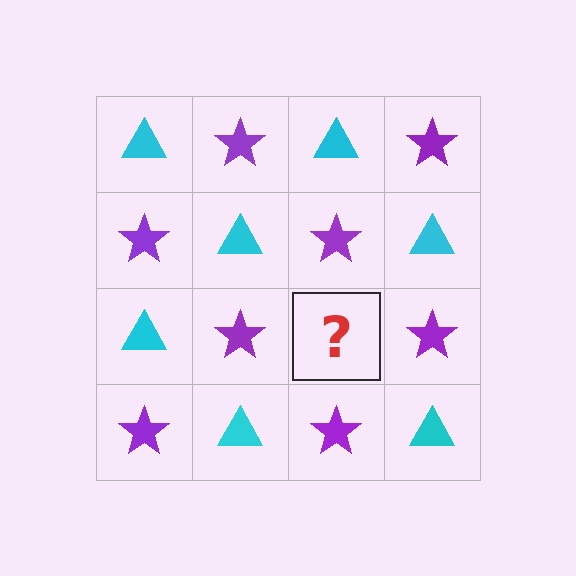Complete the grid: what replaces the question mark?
The question mark should be replaced with a cyan triangle.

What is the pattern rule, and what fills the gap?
The rule is that it alternates cyan triangle and purple star in a checkerboard pattern. The gap should be filled with a cyan triangle.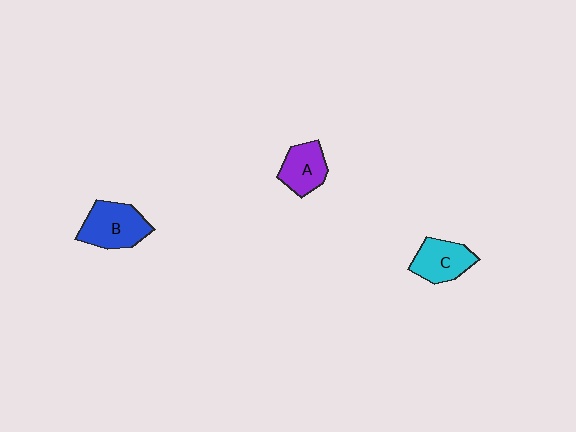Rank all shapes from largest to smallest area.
From largest to smallest: B (blue), C (cyan), A (purple).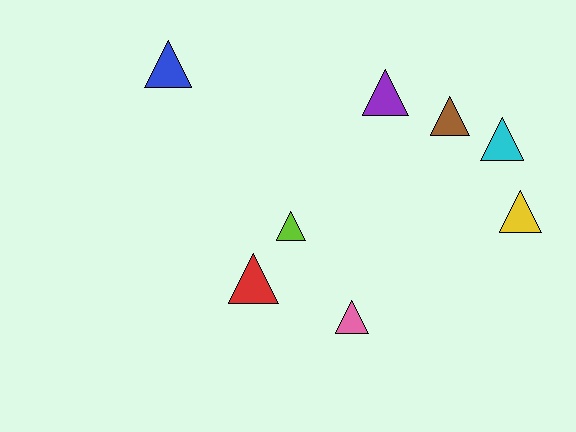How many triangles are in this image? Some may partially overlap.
There are 8 triangles.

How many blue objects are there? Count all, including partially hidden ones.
There is 1 blue object.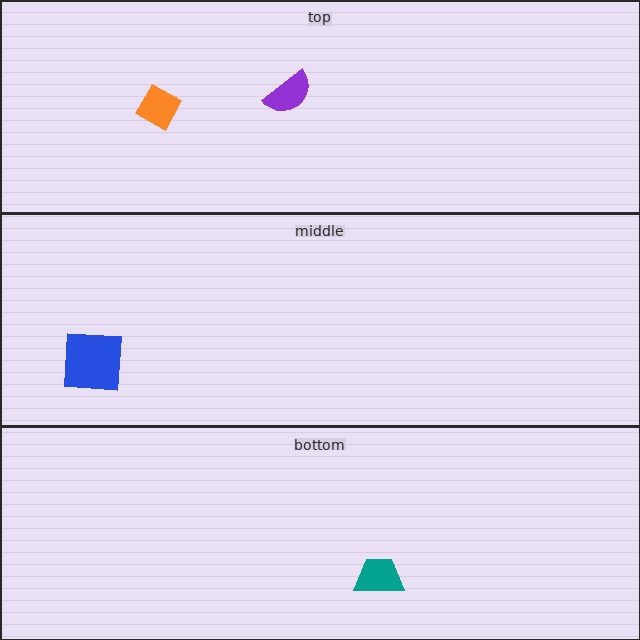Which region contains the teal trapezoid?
The bottom region.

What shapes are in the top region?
The orange diamond, the purple semicircle.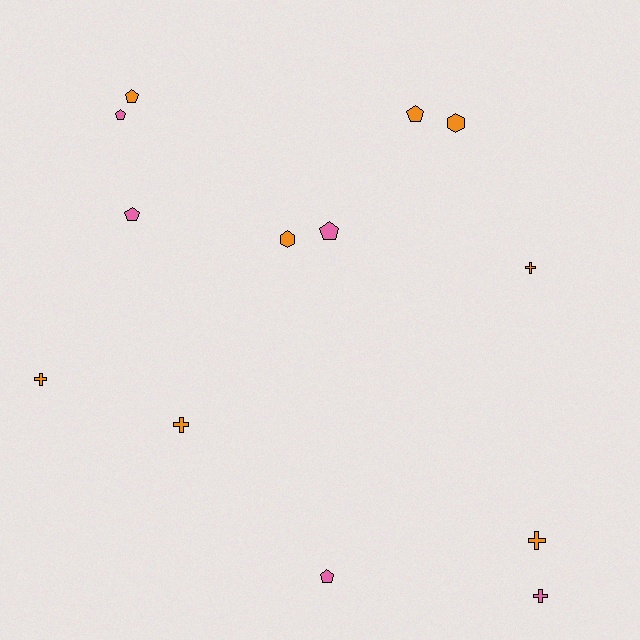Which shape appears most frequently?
Pentagon, with 6 objects.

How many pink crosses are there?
There is 1 pink cross.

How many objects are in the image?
There are 13 objects.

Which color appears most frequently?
Orange, with 8 objects.